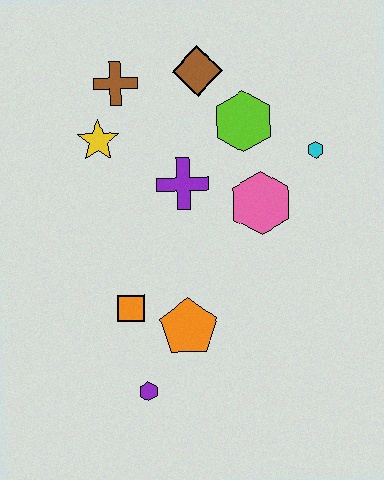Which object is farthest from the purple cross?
The purple hexagon is farthest from the purple cross.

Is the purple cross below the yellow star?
Yes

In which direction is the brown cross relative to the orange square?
The brown cross is above the orange square.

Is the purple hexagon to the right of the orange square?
Yes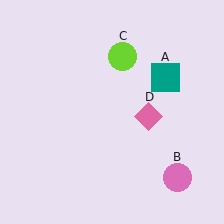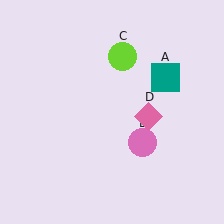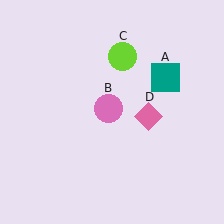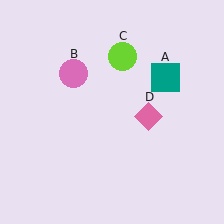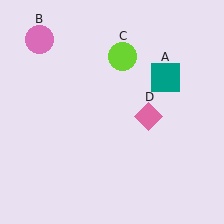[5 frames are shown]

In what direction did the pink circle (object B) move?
The pink circle (object B) moved up and to the left.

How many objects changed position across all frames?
1 object changed position: pink circle (object B).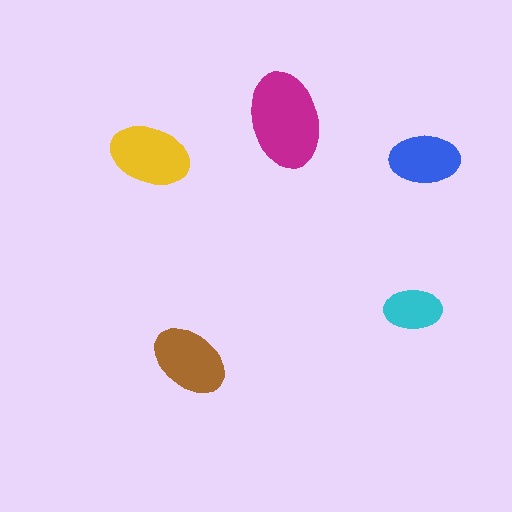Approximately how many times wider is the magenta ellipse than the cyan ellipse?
About 1.5 times wider.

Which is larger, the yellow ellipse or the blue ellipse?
The yellow one.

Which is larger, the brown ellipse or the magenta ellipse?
The magenta one.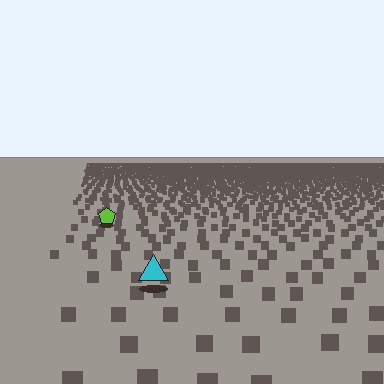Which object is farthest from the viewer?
The lime pentagon is farthest from the viewer. It appears smaller and the ground texture around it is denser.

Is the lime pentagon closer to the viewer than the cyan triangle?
No. The cyan triangle is closer — you can tell from the texture gradient: the ground texture is coarser near it.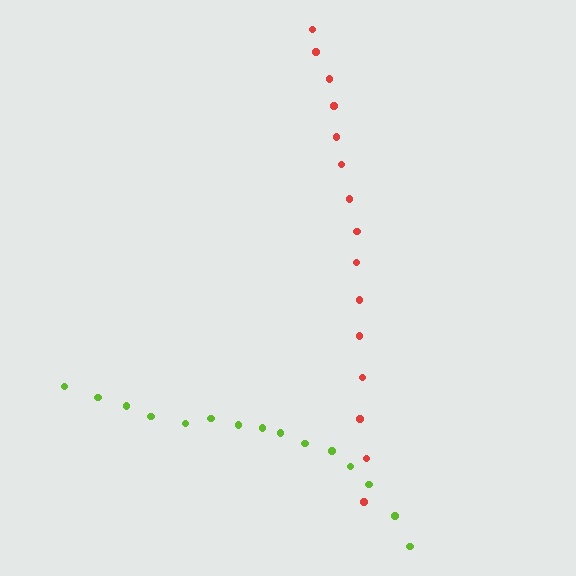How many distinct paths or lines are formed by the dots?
There are 2 distinct paths.